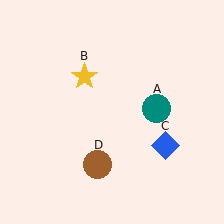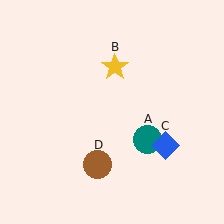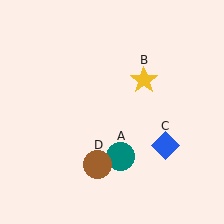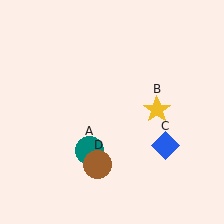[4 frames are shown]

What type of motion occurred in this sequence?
The teal circle (object A), yellow star (object B) rotated clockwise around the center of the scene.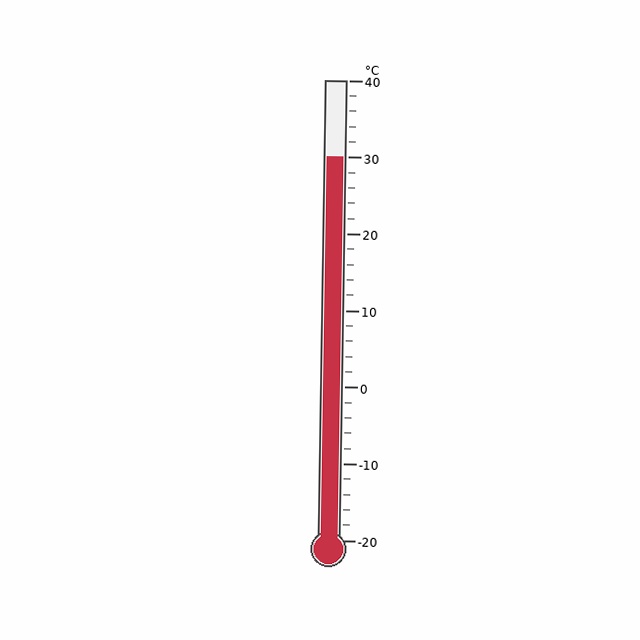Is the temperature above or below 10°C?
The temperature is above 10°C.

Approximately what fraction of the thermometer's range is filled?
The thermometer is filled to approximately 85% of its range.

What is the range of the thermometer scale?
The thermometer scale ranges from -20°C to 40°C.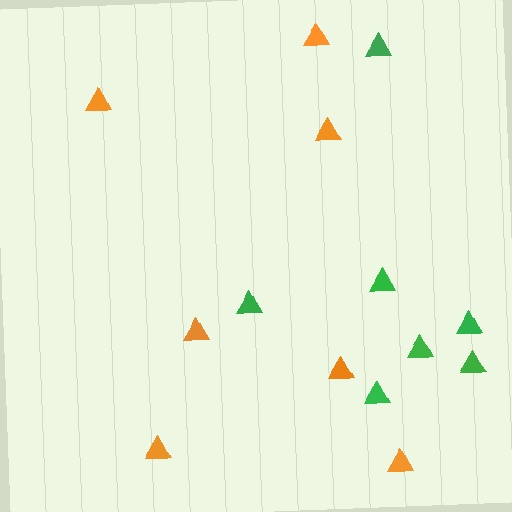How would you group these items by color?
There are 2 groups: one group of green triangles (7) and one group of orange triangles (7).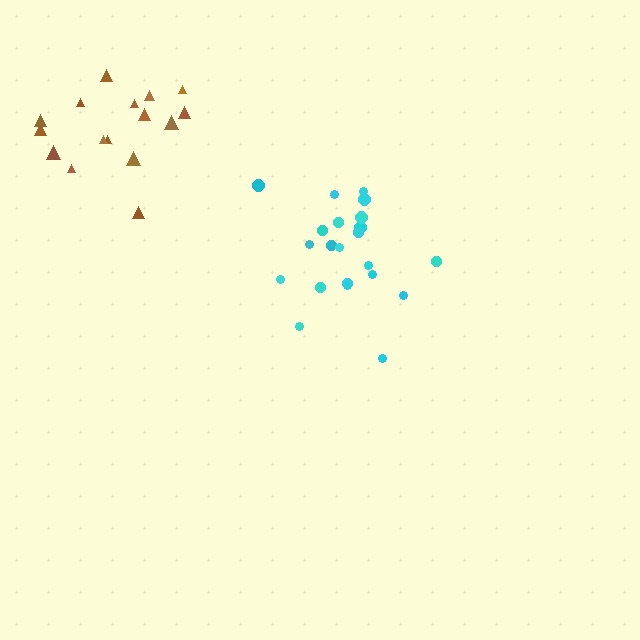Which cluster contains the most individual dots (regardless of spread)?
Cyan (22).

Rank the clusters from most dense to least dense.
cyan, brown.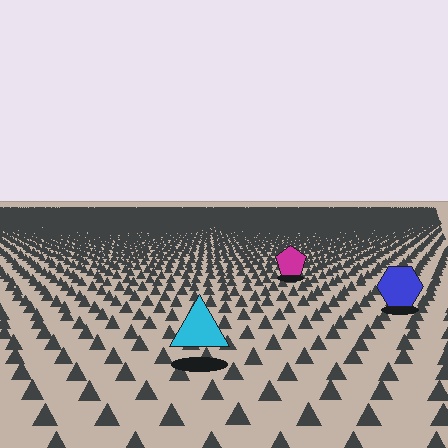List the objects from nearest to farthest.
From nearest to farthest: the cyan triangle, the blue hexagon, the magenta pentagon.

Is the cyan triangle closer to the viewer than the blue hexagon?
Yes. The cyan triangle is closer — you can tell from the texture gradient: the ground texture is coarser near it.